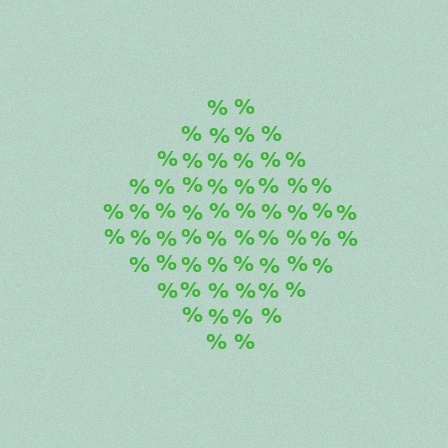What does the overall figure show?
The overall figure shows a diamond.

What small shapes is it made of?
It is made of small percent signs.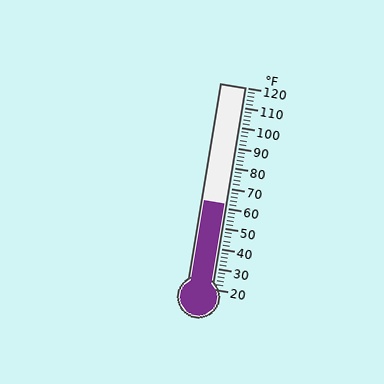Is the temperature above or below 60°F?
The temperature is above 60°F.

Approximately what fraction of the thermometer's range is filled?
The thermometer is filled to approximately 40% of its range.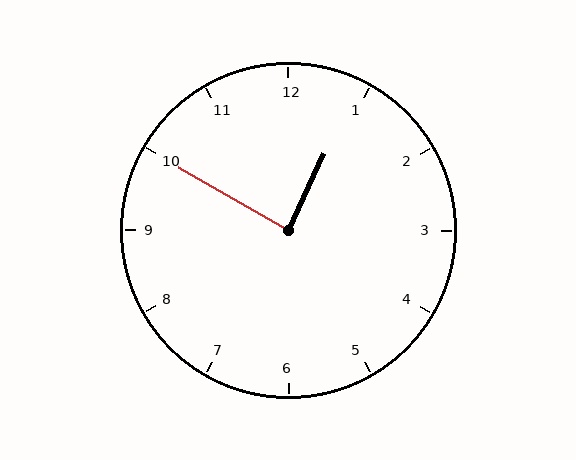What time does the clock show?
12:50.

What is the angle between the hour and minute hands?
Approximately 85 degrees.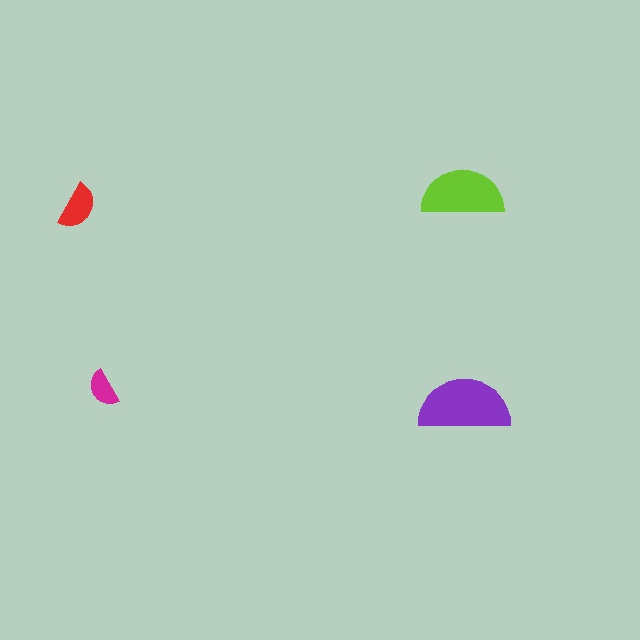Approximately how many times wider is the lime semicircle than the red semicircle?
About 2 times wider.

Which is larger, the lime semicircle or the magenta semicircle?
The lime one.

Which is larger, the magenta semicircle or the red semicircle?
The red one.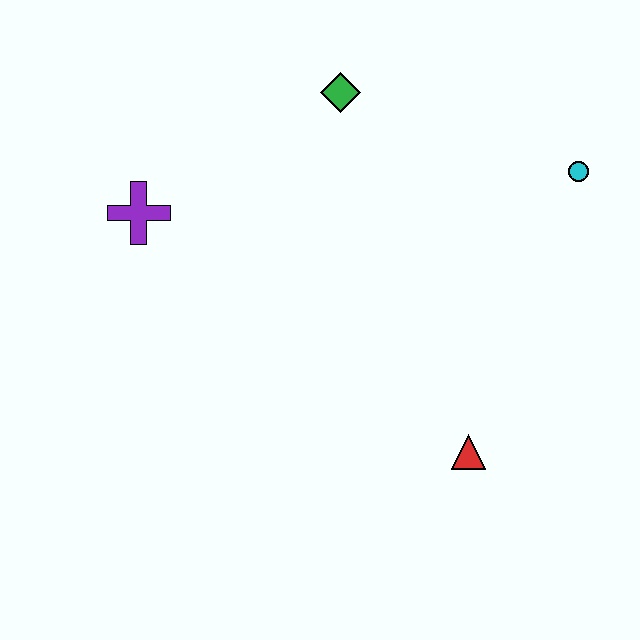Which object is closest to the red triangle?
The cyan circle is closest to the red triangle.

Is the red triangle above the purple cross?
No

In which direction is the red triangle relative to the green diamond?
The red triangle is below the green diamond.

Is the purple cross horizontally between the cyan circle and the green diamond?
No